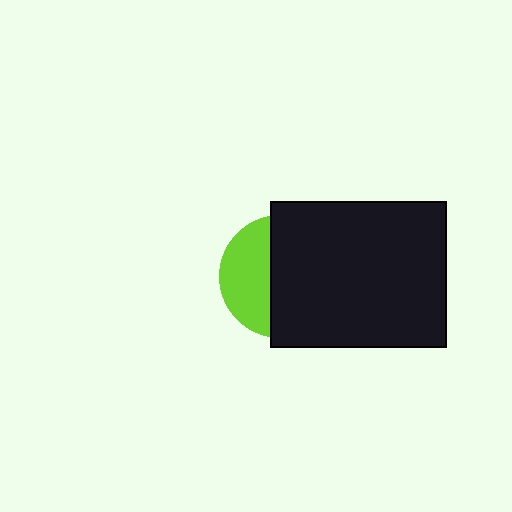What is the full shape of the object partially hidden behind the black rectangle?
The partially hidden object is a lime circle.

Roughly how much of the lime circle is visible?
A small part of it is visible (roughly 39%).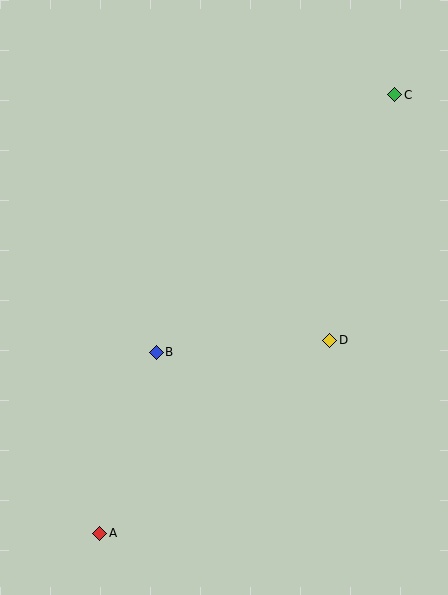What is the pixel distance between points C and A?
The distance between C and A is 529 pixels.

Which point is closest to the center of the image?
Point B at (156, 352) is closest to the center.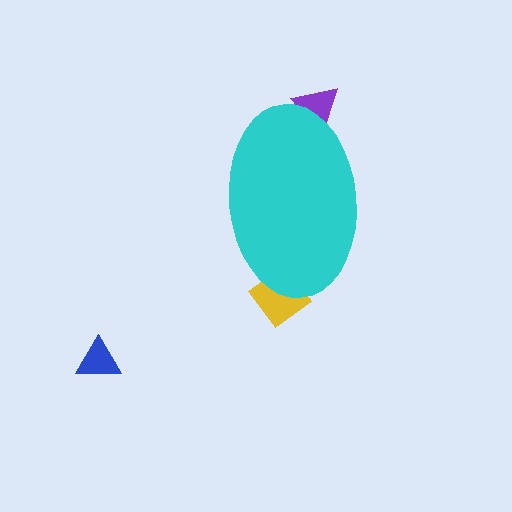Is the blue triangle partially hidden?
No, the blue triangle is fully visible.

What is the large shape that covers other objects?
A cyan ellipse.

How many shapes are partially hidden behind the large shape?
2 shapes are partially hidden.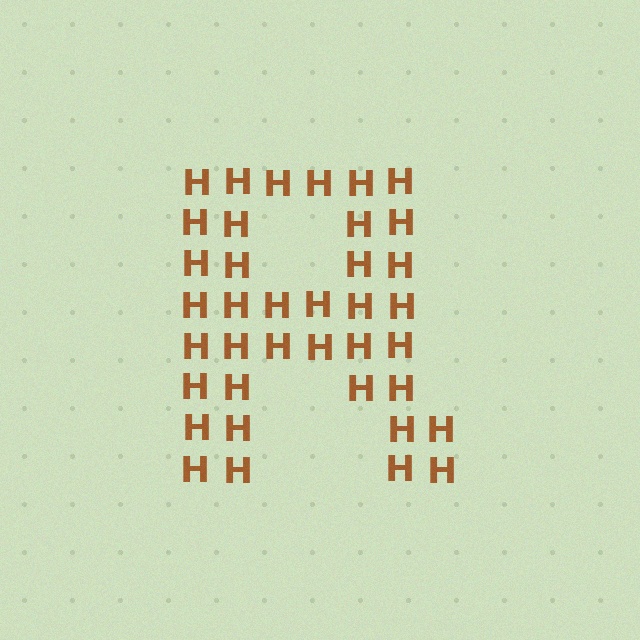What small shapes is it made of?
It is made of small letter H's.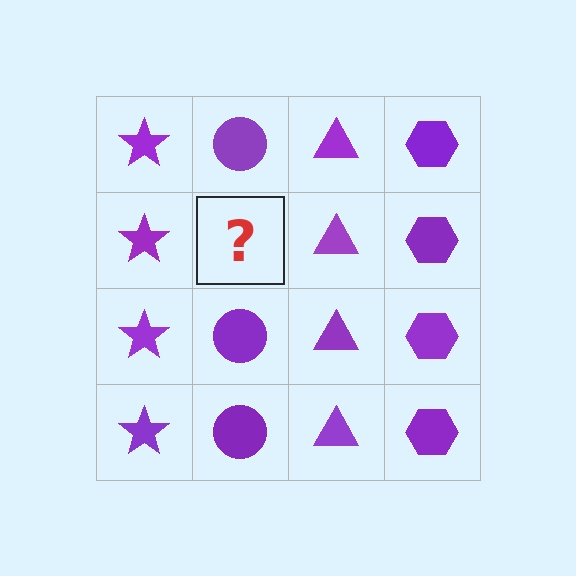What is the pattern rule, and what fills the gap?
The rule is that each column has a consistent shape. The gap should be filled with a purple circle.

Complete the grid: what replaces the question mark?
The question mark should be replaced with a purple circle.